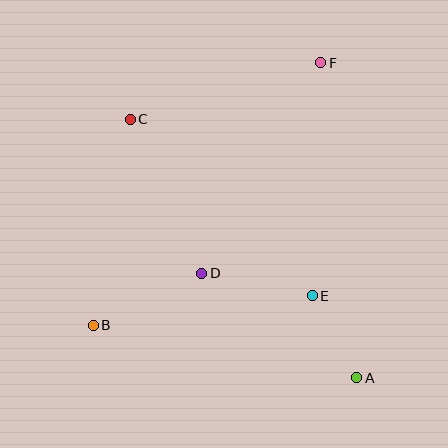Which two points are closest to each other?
Points A and E are closest to each other.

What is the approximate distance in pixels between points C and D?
The distance between C and D is approximately 170 pixels.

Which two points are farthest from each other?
Points B and F are farthest from each other.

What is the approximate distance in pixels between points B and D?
The distance between B and D is approximately 120 pixels.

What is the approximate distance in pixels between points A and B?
The distance between A and B is approximately 268 pixels.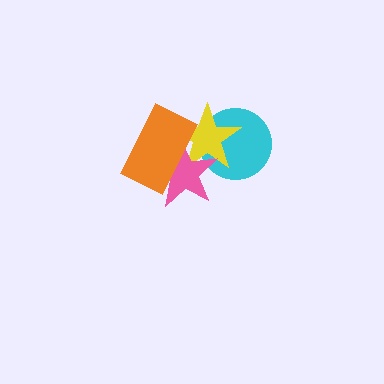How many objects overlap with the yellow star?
3 objects overlap with the yellow star.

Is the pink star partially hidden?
Yes, it is partially covered by another shape.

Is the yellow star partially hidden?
Yes, it is partially covered by another shape.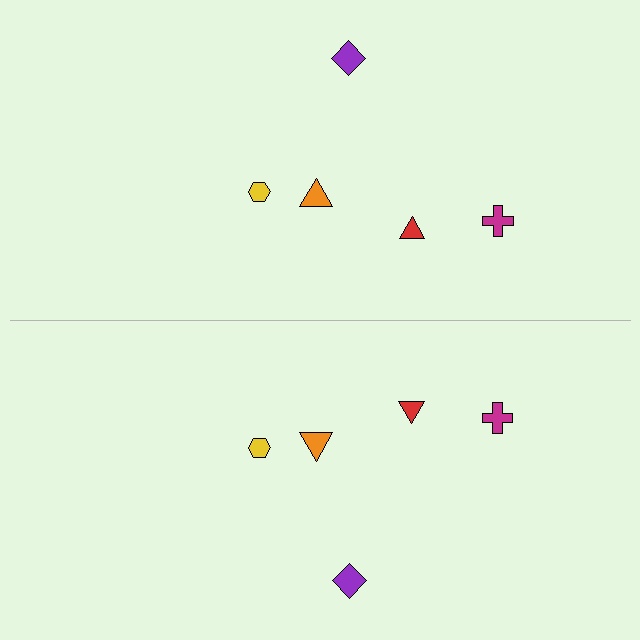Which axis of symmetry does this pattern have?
The pattern has a horizontal axis of symmetry running through the center of the image.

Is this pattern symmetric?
Yes, this pattern has bilateral (reflection) symmetry.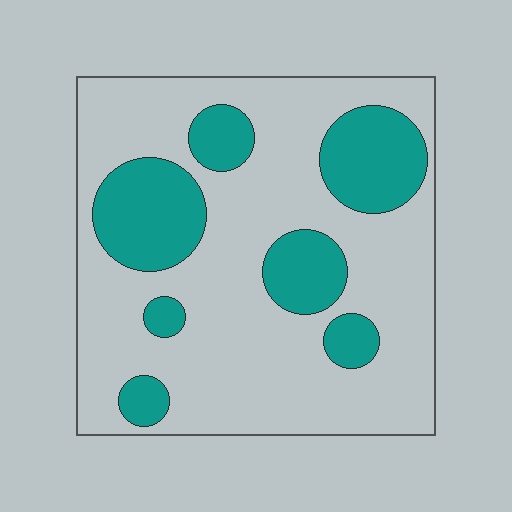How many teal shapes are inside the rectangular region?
7.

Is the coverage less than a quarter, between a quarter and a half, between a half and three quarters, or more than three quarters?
Between a quarter and a half.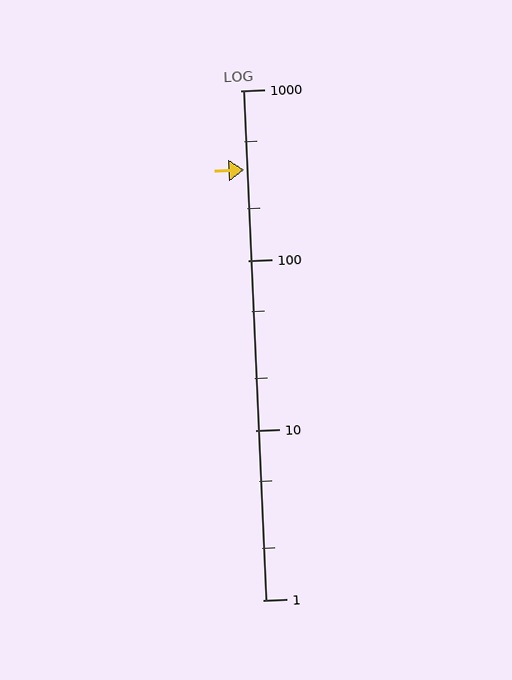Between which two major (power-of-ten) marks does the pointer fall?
The pointer is between 100 and 1000.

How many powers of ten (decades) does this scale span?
The scale spans 3 decades, from 1 to 1000.